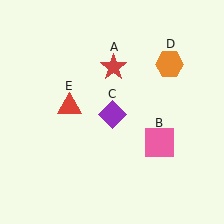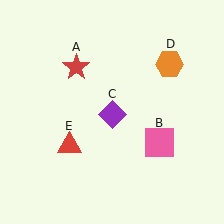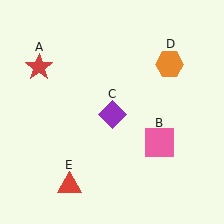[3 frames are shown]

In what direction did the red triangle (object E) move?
The red triangle (object E) moved down.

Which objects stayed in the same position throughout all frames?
Pink square (object B) and purple diamond (object C) and orange hexagon (object D) remained stationary.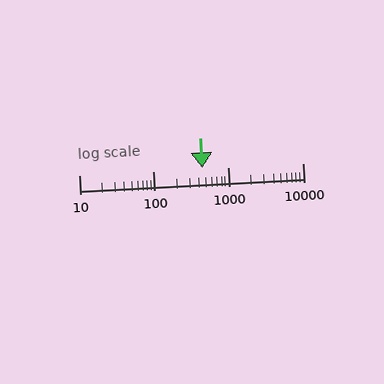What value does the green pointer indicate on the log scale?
The pointer indicates approximately 450.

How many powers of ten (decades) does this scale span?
The scale spans 3 decades, from 10 to 10000.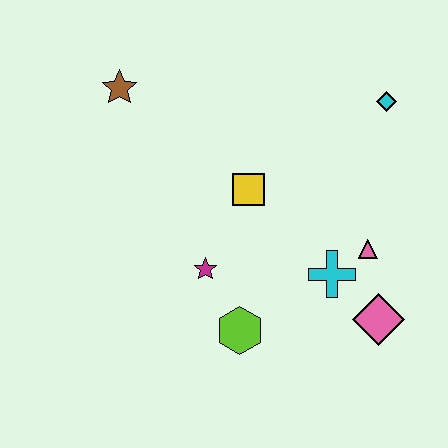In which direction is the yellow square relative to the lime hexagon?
The yellow square is above the lime hexagon.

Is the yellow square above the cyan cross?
Yes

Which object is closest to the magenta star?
The lime hexagon is closest to the magenta star.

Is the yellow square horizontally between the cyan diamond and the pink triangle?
No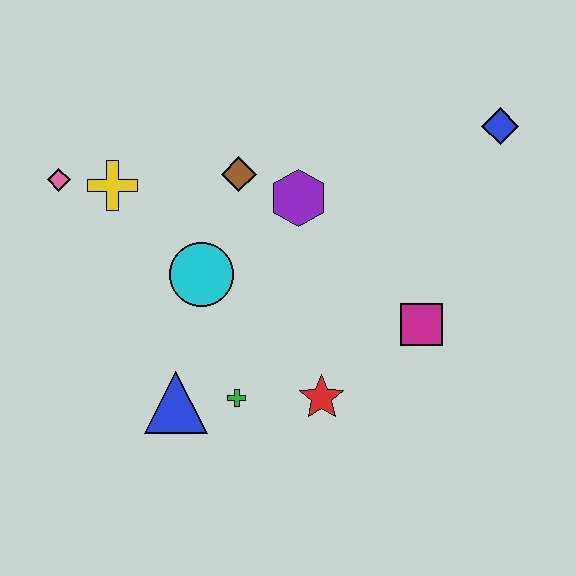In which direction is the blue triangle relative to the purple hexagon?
The blue triangle is below the purple hexagon.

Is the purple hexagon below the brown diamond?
Yes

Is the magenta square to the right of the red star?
Yes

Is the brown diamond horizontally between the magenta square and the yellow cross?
Yes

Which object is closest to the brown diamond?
The purple hexagon is closest to the brown diamond.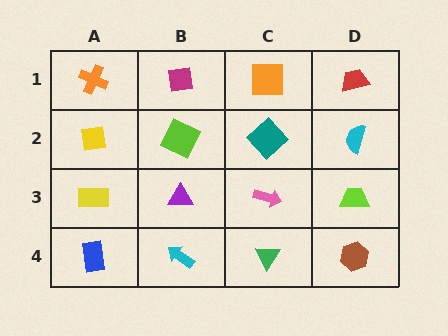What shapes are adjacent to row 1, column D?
A cyan semicircle (row 2, column D), an orange square (row 1, column C).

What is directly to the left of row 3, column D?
A pink arrow.